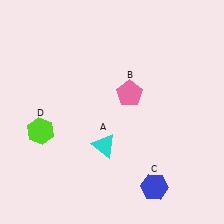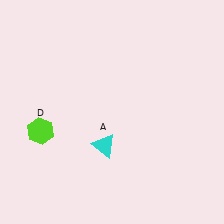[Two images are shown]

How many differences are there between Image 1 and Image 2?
There are 2 differences between the two images.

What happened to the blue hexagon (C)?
The blue hexagon (C) was removed in Image 2. It was in the bottom-right area of Image 1.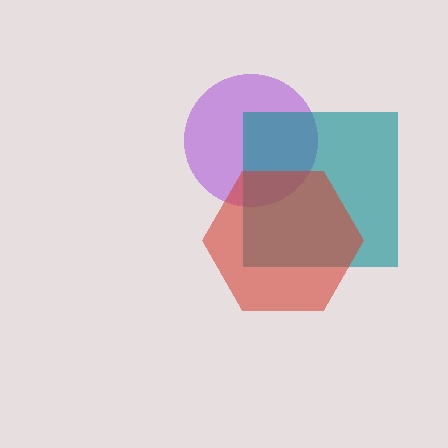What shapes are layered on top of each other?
The layered shapes are: a purple circle, a teal square, a red hexagon.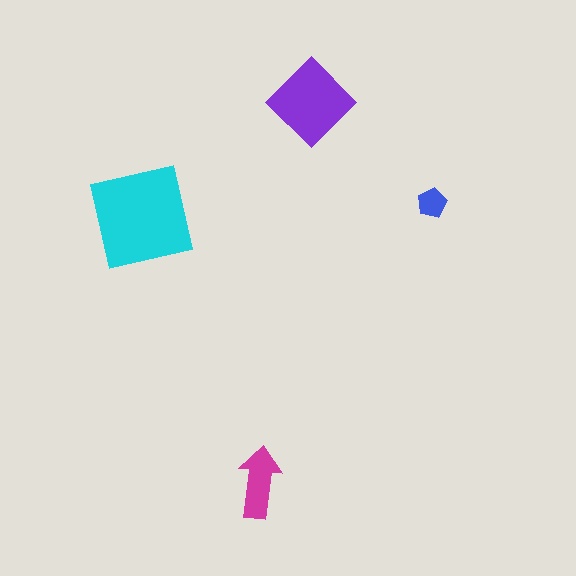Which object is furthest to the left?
The cyan square is leftmost.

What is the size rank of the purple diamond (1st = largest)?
2nd.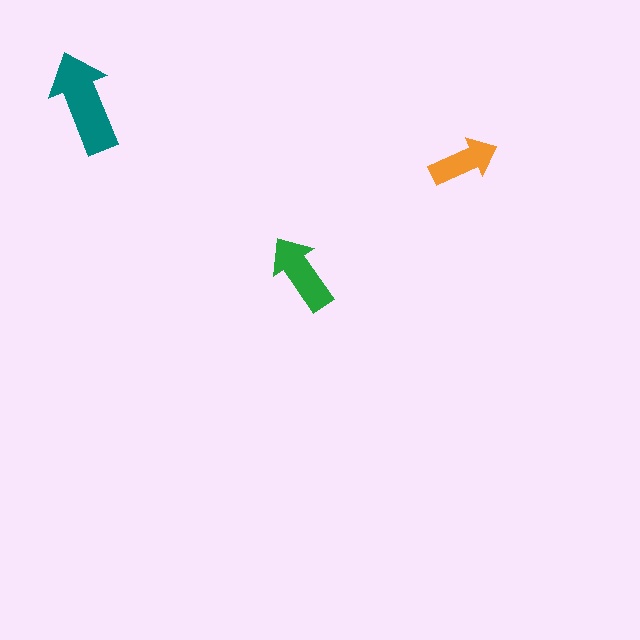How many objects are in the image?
There are 3 objects in the image.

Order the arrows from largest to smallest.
the teal one, the green one, the orange one.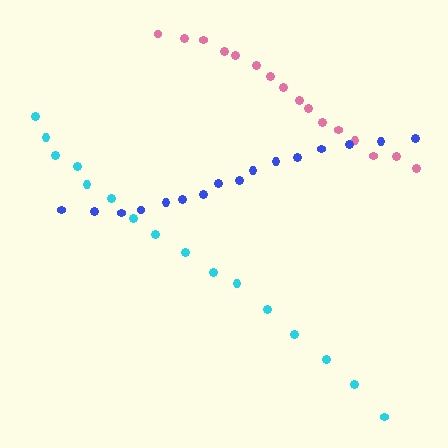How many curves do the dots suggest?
There are 3 distinct paths.